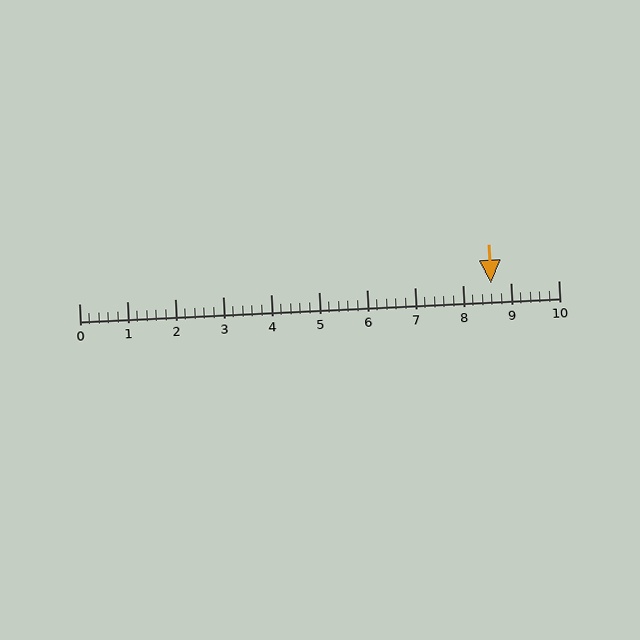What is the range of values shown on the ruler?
The ruler shows values from 0 to 10.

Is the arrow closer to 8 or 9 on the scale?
The arrow is closer to 9.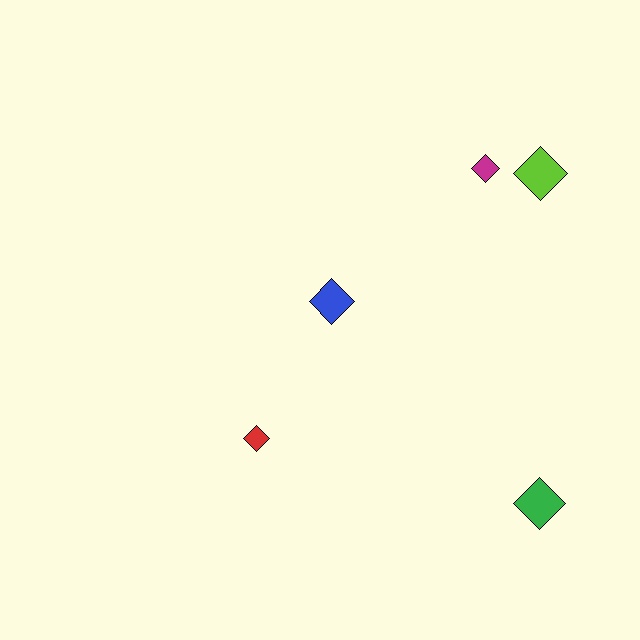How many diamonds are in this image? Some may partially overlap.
There are 5 diamonds.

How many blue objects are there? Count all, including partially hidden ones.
There is 1 blue object.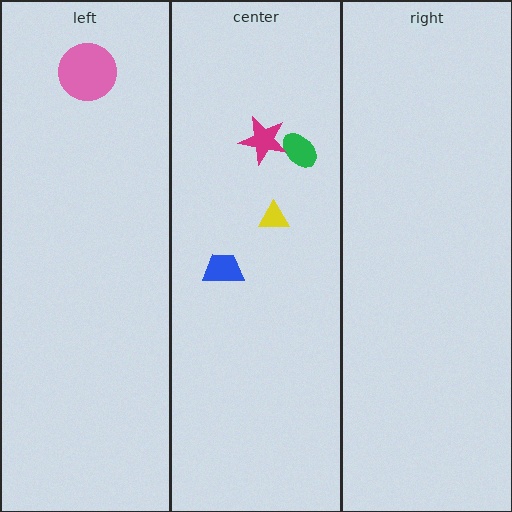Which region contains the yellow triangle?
The center region.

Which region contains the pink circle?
The left region.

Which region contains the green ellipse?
The center region.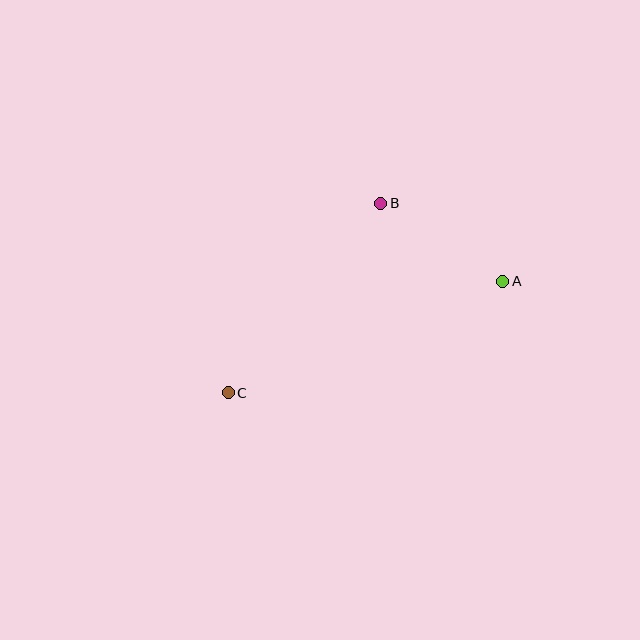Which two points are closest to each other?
Points A and B are closest to each other.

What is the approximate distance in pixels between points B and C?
The distance between B and C is approximately 243 pixels.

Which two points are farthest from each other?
Points A and C are farthest from each other.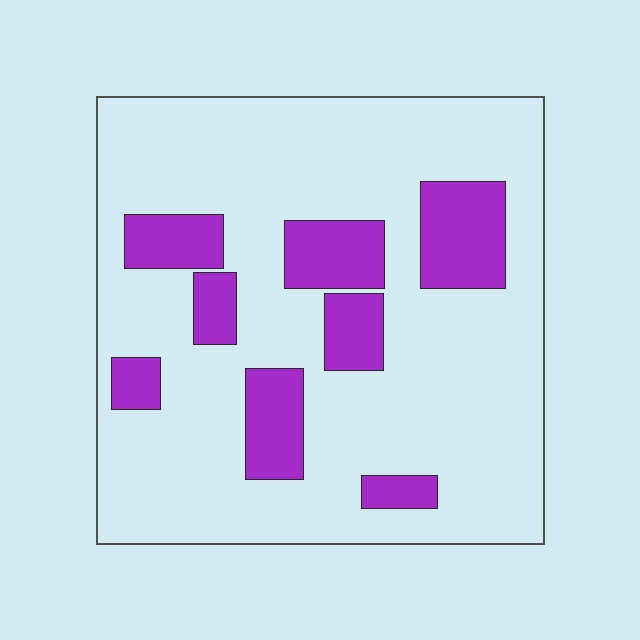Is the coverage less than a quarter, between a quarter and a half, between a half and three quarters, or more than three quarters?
Less than a quarter.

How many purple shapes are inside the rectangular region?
8.